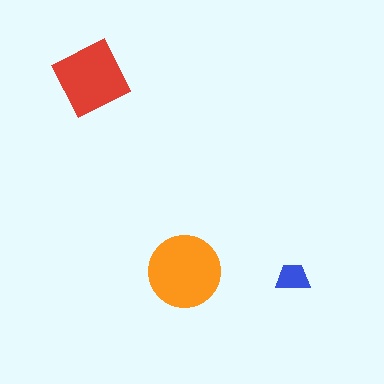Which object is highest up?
The red diamond is topmost.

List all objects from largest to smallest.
The orange circle, the red diamond, the blue trapezoid.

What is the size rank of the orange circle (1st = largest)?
1st.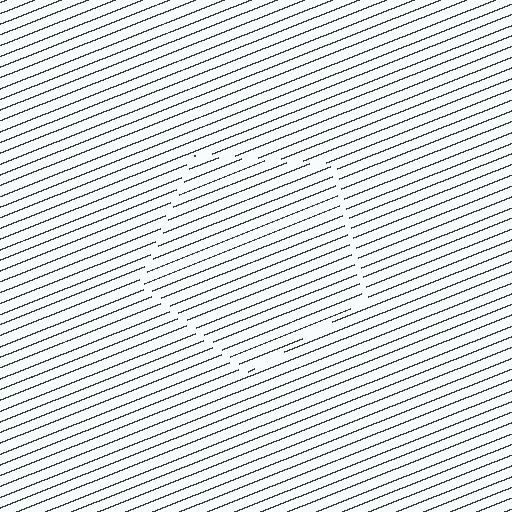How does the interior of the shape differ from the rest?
The interior of the shape contains the same grating, shifted by half a period — the contour is defined by the phase discontinuity where line-ends from the inner and outer gratings abut.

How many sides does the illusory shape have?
5 sides — the line-ends trace a pentagon.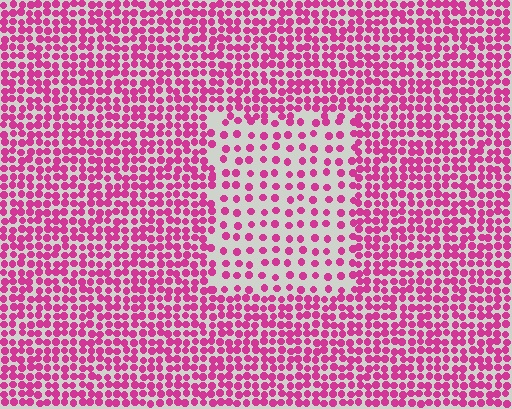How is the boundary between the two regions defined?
The boundary is defined by a change in element density (approximately 2.2x ratio). All elements are the same color, size, and shape.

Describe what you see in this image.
The image contains small magenta elements arranged at two different densities. A rectangle-shaped region is visible where the elements are less densely packed than the surrounding area.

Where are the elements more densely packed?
The elements are more densely packed outside the rectangle boundary.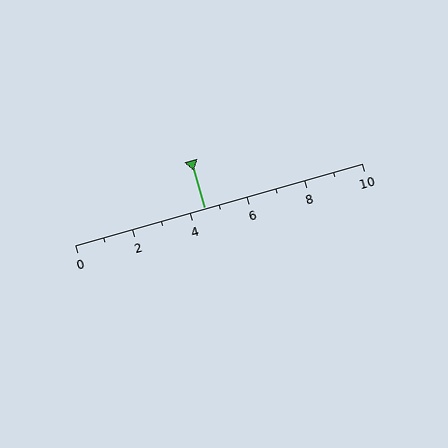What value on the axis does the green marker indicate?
The marker indicates approximately 4.5.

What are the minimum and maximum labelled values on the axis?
The axis runs from 0 to 10.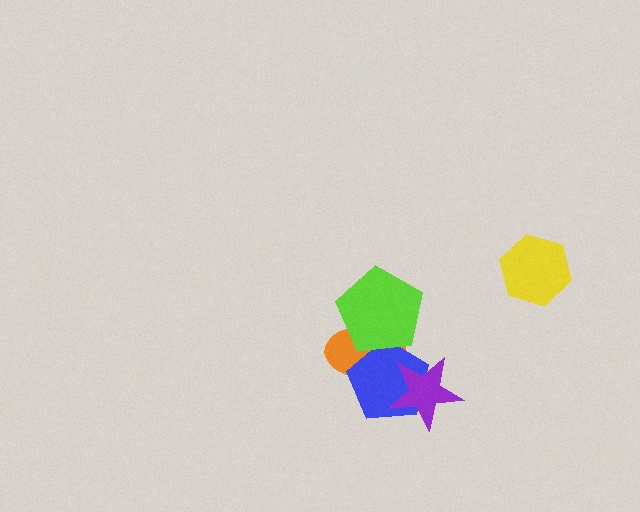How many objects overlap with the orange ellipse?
3 objects overlap with the orange ellipse.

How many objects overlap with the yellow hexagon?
0 objects overlap with the yellow hexagon.